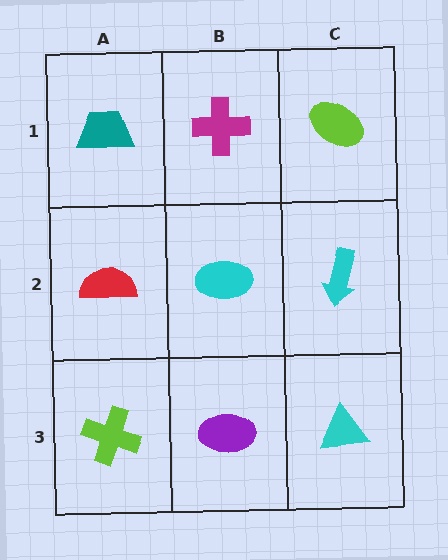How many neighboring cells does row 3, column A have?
2.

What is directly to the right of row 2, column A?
A cyan ellipse.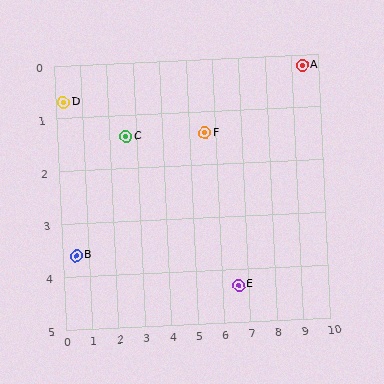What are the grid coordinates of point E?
Point E is at approximately (6.6, 4.3).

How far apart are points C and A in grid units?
Points C and A are about 6.9 grid units apart.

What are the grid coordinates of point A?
Point A is at approximately (9.4, 0.2).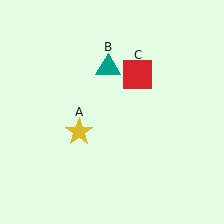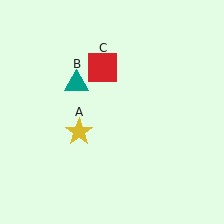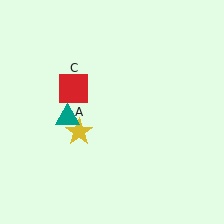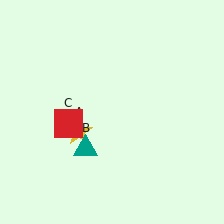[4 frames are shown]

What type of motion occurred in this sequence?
The teal triangle (object B), red square (object C) rotated counterclockwise around the center of the scene.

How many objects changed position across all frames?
2 objects changed position: teal triangle (object B), red square (object C).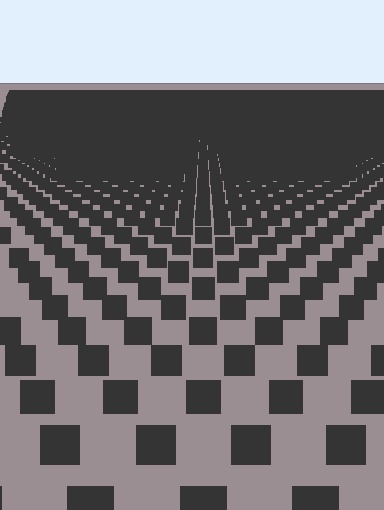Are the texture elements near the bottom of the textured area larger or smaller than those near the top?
Larger. Near the bottom, elements are closer to the viewer and appear at a bigger on-screen size.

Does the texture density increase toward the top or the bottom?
Density increases toward the top.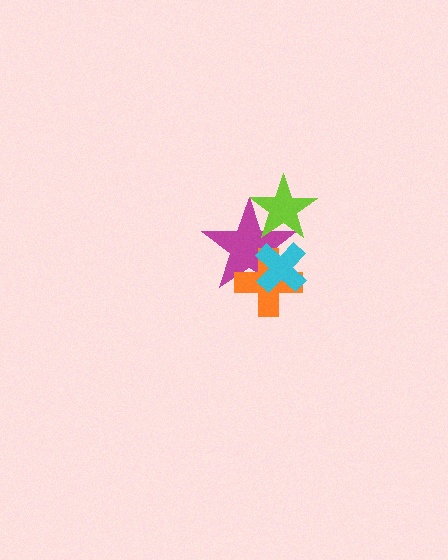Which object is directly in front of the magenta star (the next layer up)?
The orange cross is directly in front of the magenta star.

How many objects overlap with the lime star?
1 object overlaps with the lime star.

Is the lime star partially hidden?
No, no other shape covers it.